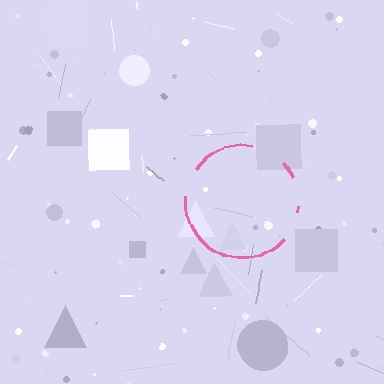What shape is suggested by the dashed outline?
The dashed outline suggests a circle.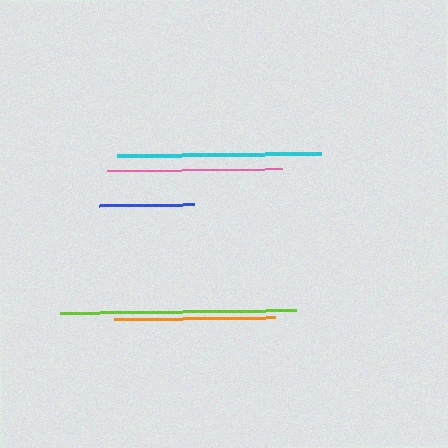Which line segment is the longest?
The lime line is the longest at approximately 236 pixels.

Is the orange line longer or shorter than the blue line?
The orange line is longer than the blue line.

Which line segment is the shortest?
The blue line is the shortest at approximately 95 pixels.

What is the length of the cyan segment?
The cyan segment is approximately 204 pixels long.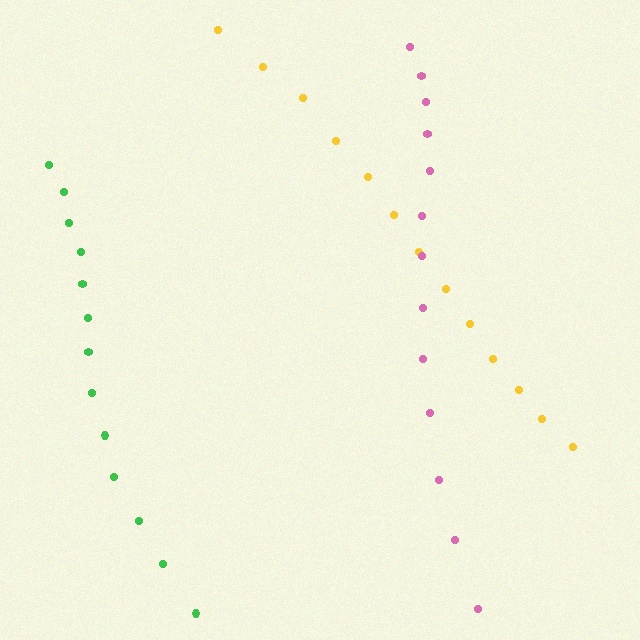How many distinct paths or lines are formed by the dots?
There are 3 distinct paths.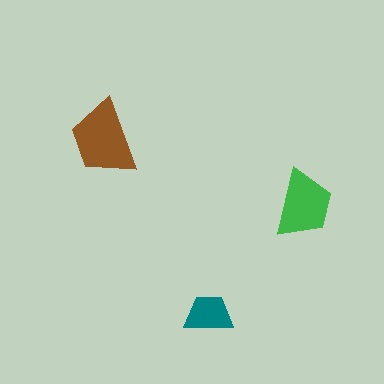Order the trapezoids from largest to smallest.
the brown one, the green one, the teal one.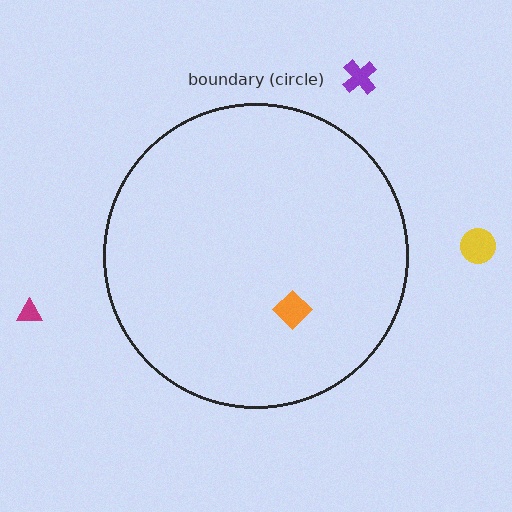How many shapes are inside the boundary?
1 inside, 3 outside.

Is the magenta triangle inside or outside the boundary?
Outside.